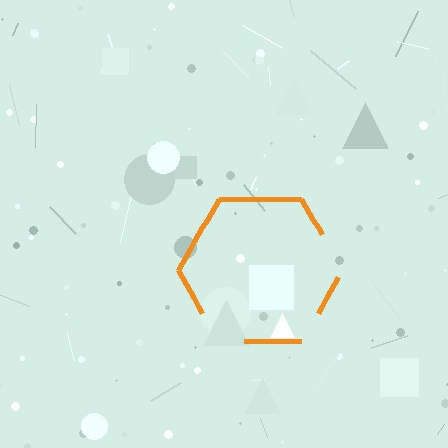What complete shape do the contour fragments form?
The contour fragments form a hexagon.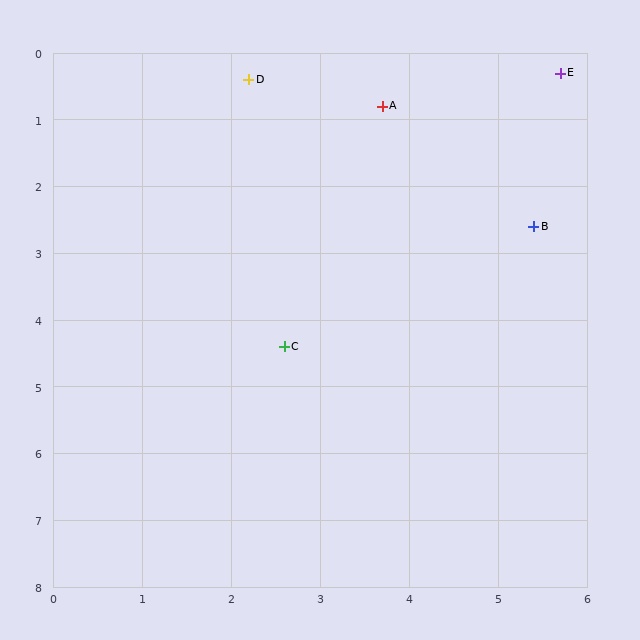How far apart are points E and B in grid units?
Points E and B are about 2.3 grid units apart.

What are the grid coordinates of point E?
Point E is at approximately (5.7, 0.3).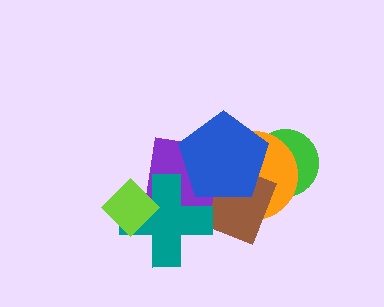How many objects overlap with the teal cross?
3 objects overlap with the teal cross.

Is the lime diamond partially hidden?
No, no other shape covers it.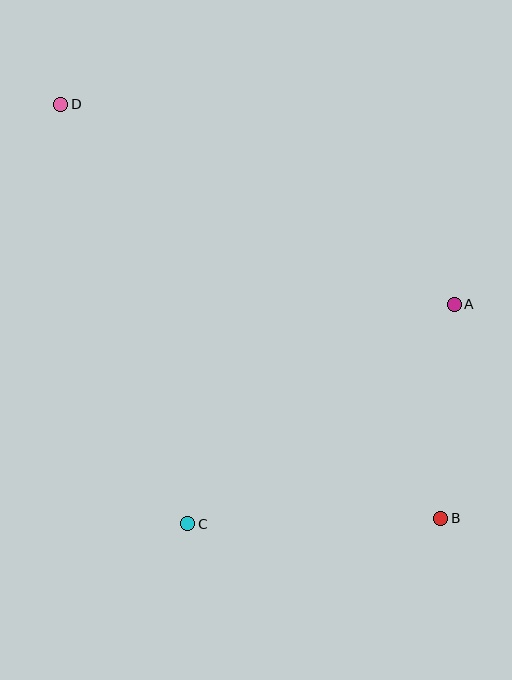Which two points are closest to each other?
Points A and B are closest to each other.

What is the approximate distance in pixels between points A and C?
The distance between A and C is approximately 345 pixels.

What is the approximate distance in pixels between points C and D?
The distance between C and D is approximately 438 pixels.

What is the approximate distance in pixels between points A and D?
The distance between A and D is approximately 442 pixels.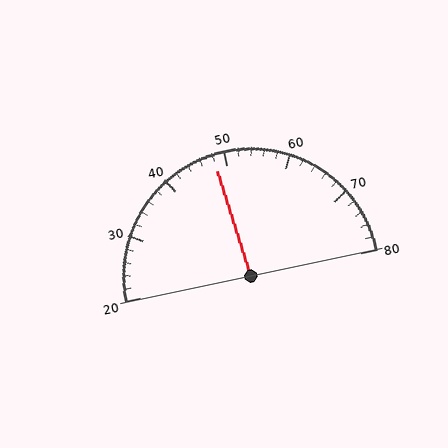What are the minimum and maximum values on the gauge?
The gauge ranges from 20 to 80.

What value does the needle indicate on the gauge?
The needle indicates approximately 48.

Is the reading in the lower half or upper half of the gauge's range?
The reading is in the lower half of the range (20 to 80).